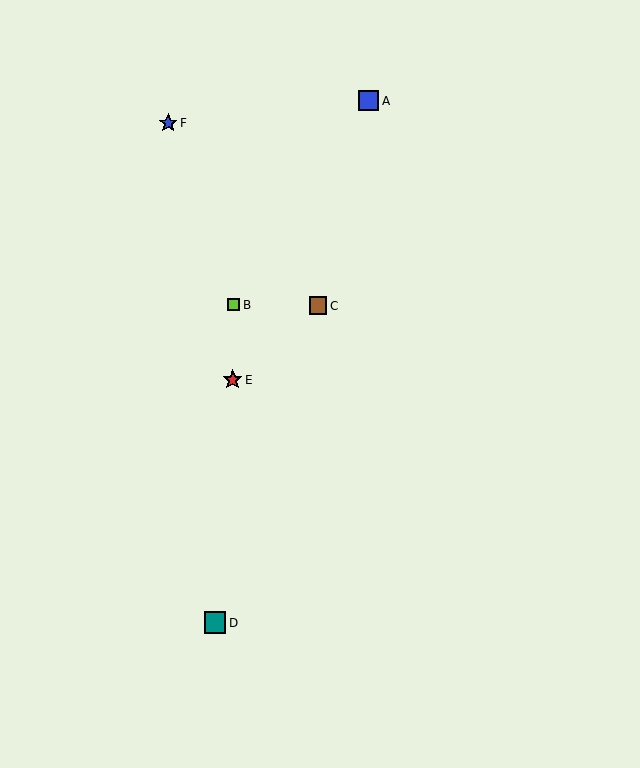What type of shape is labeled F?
Shape F is a blue star.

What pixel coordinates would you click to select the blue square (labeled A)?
Click at (369, 101) to select the blue square A.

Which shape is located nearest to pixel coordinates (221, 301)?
The lime square (labeled B) at (233, 305) is nearest to that location.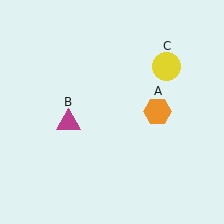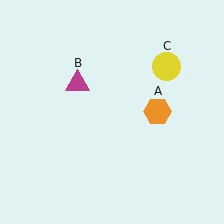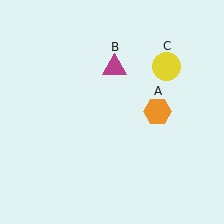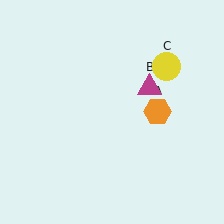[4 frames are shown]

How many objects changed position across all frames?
1 object changed position: magenta triangle (object B).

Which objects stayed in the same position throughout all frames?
Orange hexagon (object A) and yellow circle (object C) remained stationary.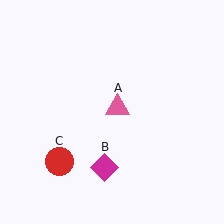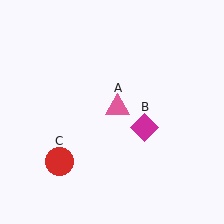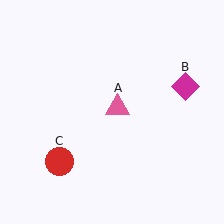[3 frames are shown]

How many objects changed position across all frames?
1 object changed position: magenta diamond (object B).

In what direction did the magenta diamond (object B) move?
The magenta diamond (object B) moved up and to the right.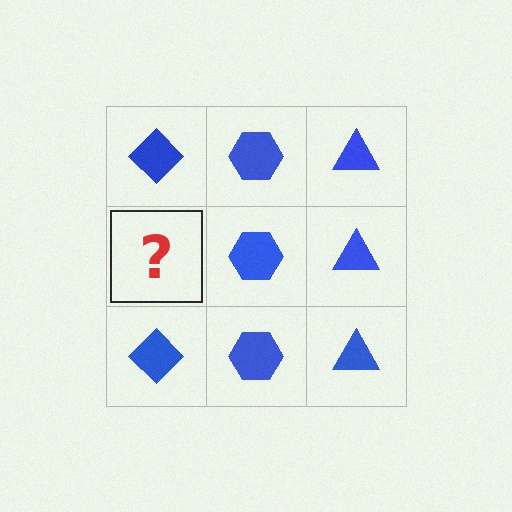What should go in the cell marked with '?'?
The missing cell should contain a blue diamond.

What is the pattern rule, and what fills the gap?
The rule is that each column has a consistent shape. The gap should be filled with a blue diamond.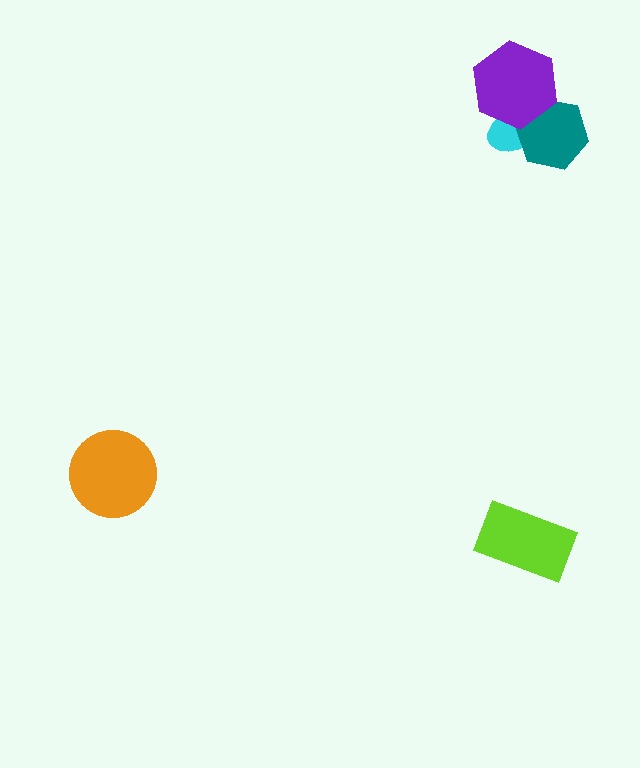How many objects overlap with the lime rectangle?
0 objects overlap with the lime rectangle.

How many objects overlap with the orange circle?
0 objects overlap with the orange circle.